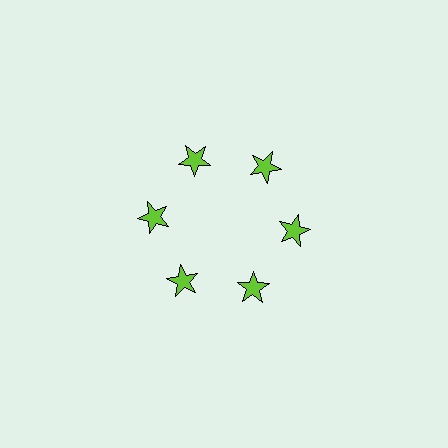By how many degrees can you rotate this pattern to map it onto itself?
The pattern maps onto itself every 60 degrees of rotation.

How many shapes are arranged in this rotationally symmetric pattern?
There are 6 shapes, arranged in 6 groups of 1.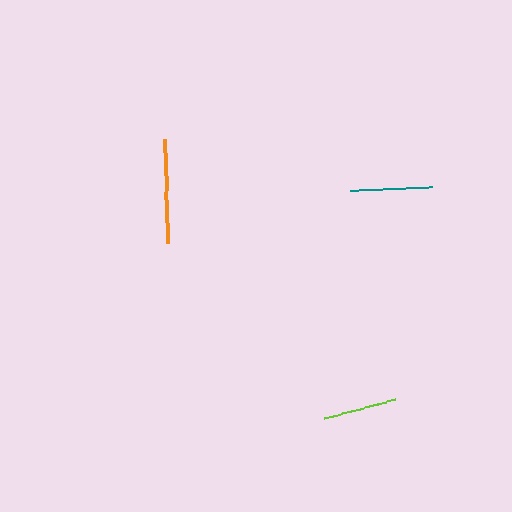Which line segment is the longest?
The orange line is the longest at approximately 104 pixels.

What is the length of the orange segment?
The orange segment is approximately 104 pixels long.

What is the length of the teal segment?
The teal segment is approximately 82 pixels long.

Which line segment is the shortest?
The lime line is the shortest at approximately 74 pixels.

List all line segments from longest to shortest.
From longest to shortest: orange, teal, lime.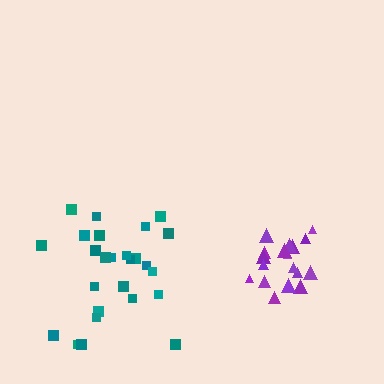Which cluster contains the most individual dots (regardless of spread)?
Teal (26).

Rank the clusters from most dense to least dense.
purple, teal.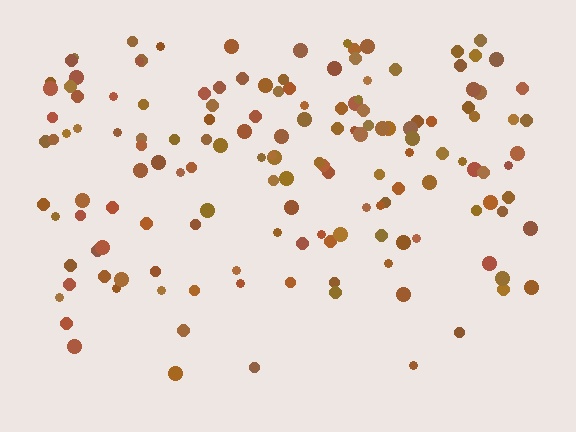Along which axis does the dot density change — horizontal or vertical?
Vertical.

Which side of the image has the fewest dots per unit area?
The bottom.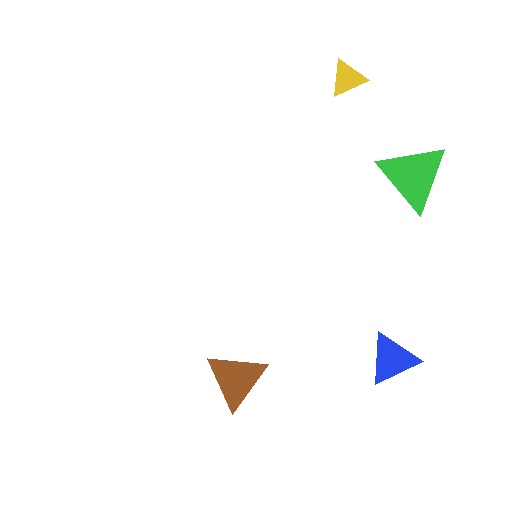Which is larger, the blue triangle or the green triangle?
The green one.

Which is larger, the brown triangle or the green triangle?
The green one.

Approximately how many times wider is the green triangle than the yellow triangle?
About 2 times wider.